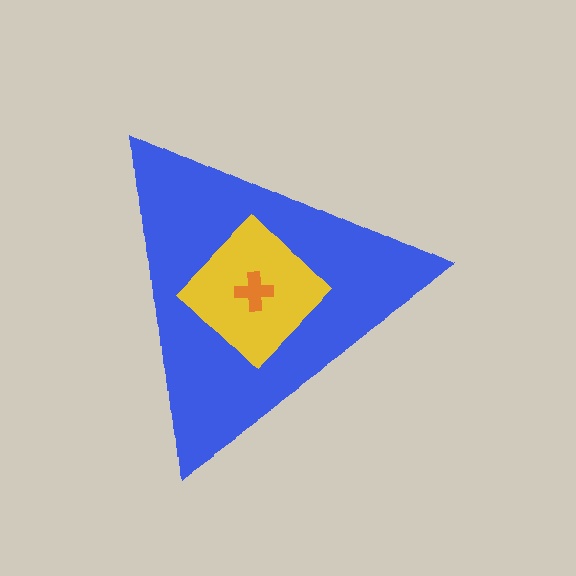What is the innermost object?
The orange cross.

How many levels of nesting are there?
3.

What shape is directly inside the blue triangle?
The yellow diamond.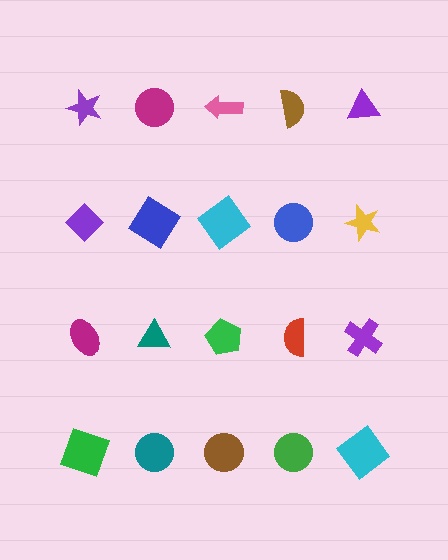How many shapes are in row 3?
5 shapes.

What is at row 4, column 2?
A teal circle.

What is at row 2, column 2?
A blue diamond.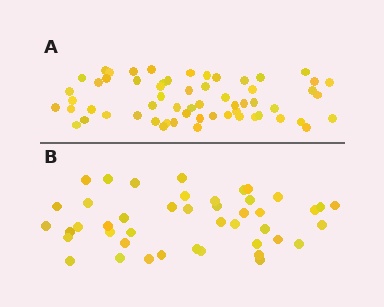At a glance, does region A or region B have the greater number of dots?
Region A (the top region) has more dots.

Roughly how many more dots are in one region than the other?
Region A has approximately 15 more dots than region B.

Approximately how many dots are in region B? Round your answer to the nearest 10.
About 40 dots. (The exact count is 44, which rounds to 40.)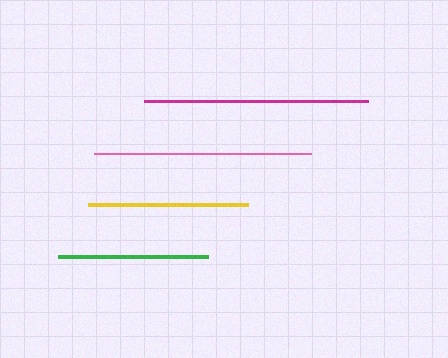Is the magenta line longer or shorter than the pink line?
The magenta line is longer than the pink line.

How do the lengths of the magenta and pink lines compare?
The magenta and pink lines are approximately the same length.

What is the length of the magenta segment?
The magenta segment is approximately 224 pixels long.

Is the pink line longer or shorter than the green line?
The pink line is longer than the green line.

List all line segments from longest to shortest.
From longest to shortest: magenta, pink, yellow, green.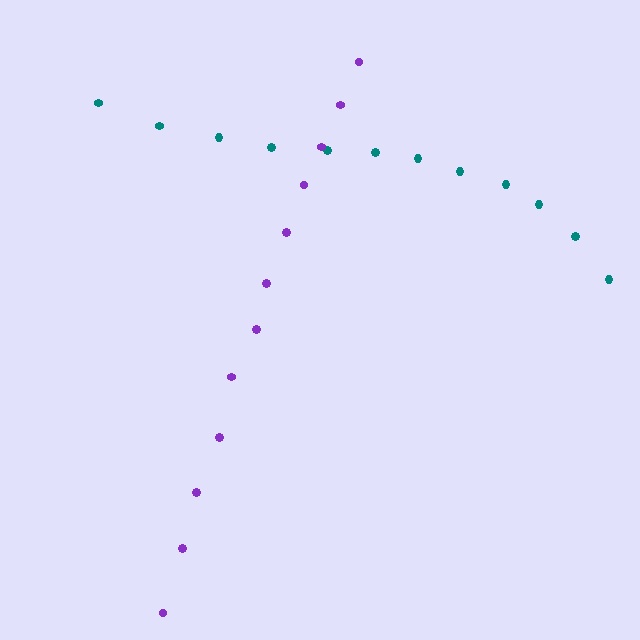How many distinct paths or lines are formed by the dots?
There are 2 distinct paths.